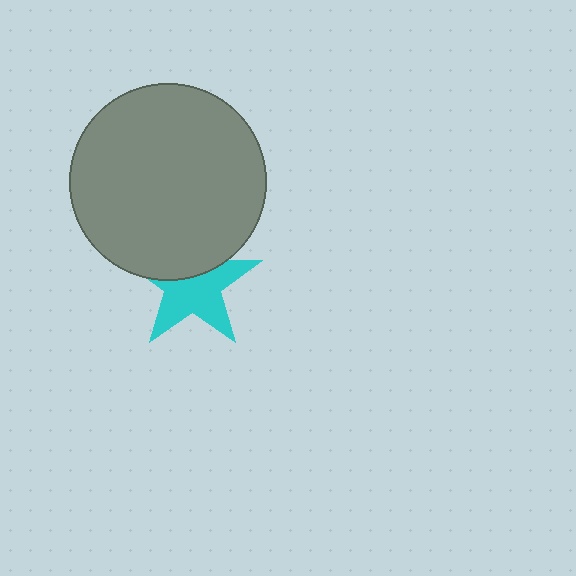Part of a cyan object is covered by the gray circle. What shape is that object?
It is a star.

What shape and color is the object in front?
The object in front is a gray circle.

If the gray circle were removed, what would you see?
You would see the complete cyan star.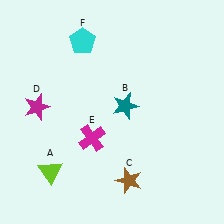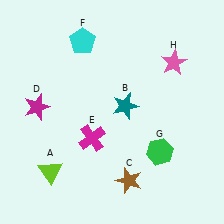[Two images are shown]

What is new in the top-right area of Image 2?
A pink star (H) was added in the top-right area of Image 2.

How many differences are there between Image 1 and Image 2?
There are 2 differences between the two images.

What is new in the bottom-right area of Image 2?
A green hexagon (G) was added in the bottom-right area of Image 2.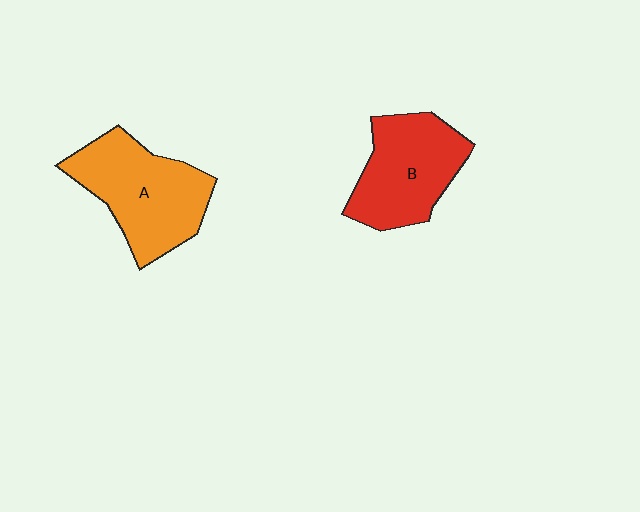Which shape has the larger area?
Shape A (orange).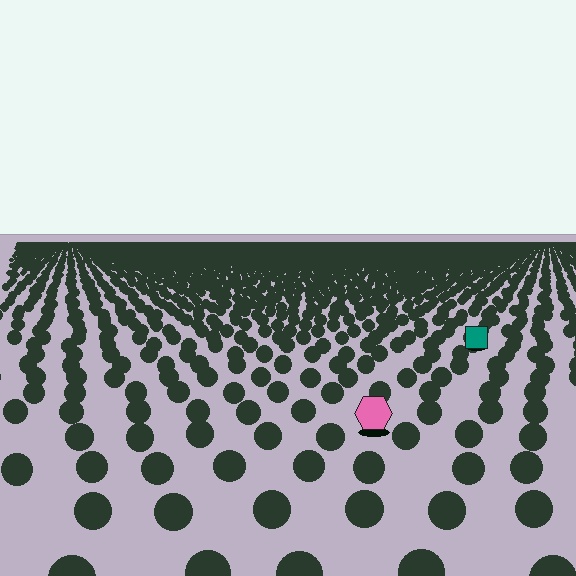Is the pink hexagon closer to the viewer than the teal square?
Yes. The pink hexagon is closer — you can tell from the texture gradient: the ground texture is coarser near it.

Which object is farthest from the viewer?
The teal square is farthest from the viewer. It appears smaller and the ground texture around it is denser.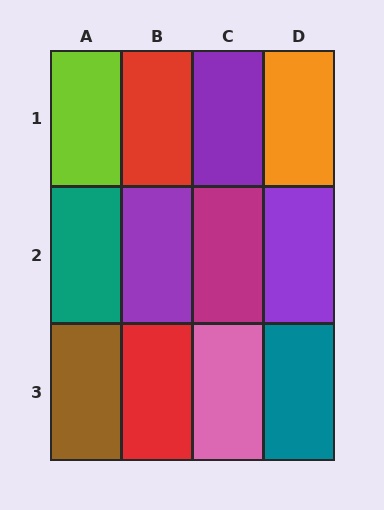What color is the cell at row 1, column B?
Red.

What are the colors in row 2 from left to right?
Teal, purple, magenta, purple.